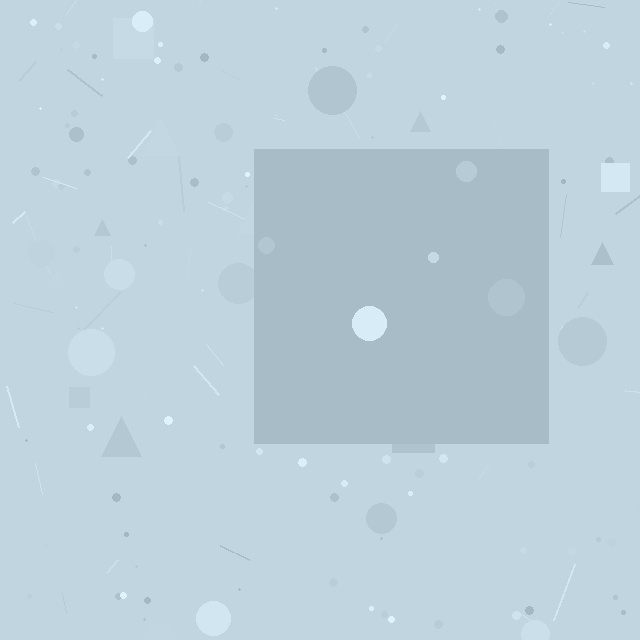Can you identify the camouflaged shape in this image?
The camouflaged shape is a square.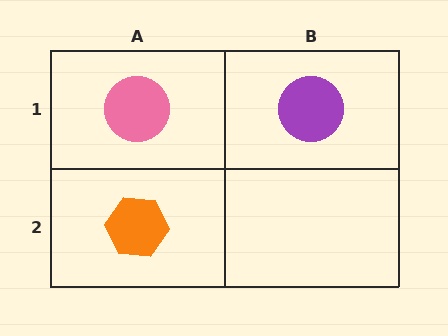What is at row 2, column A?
An orange hexagon.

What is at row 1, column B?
A purple circle.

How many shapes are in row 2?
1 shape.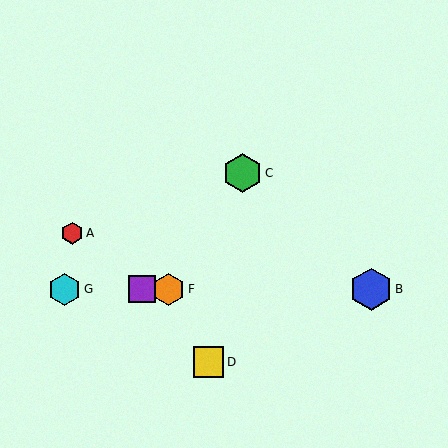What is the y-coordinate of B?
Object B is at y≈289.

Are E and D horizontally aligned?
No, E is at y≈289 and D is at y≈362.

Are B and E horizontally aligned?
Yes, both are at y≈289.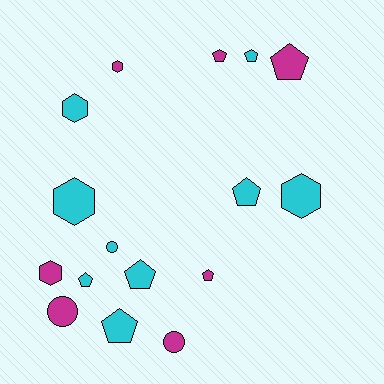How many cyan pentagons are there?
There are 5 cyan pentagons.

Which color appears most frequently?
Cyan, with 9 objects.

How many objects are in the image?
There are 16 objects.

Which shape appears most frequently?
Pentagon, with 8 objects.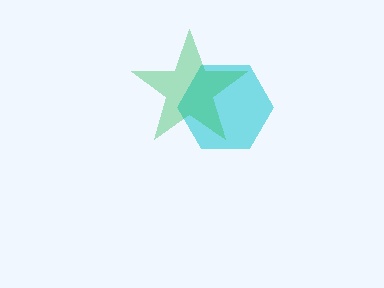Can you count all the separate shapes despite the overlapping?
Yes, there are 2 separate shapes.